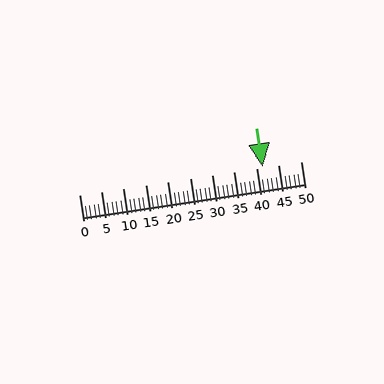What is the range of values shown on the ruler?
The ruler shows values from 0 to 50.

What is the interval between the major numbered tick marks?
The major tick marks are spaced 5 units apart.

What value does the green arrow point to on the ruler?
The green arrow points to approximately 41.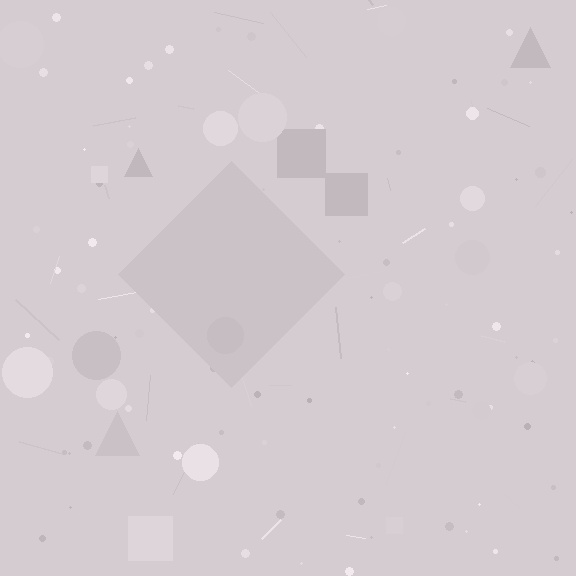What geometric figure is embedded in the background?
A diamond is embedded in the background.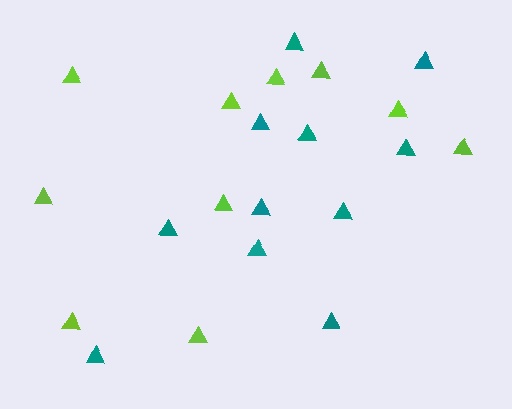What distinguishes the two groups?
There are 2 groups: one group of lime triangles (10) and one group of teal triangles (11).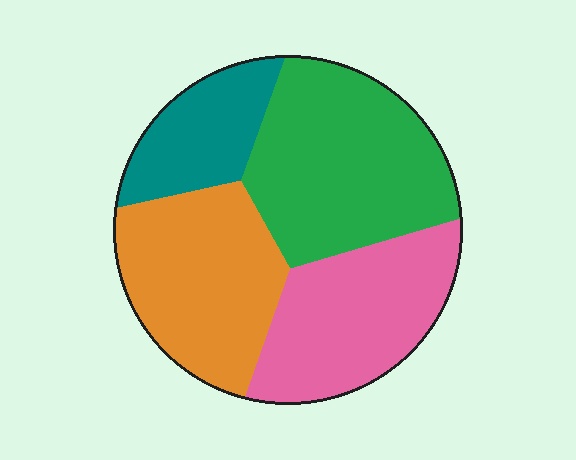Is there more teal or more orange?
Orange.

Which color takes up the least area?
Teal, at roughly 15%.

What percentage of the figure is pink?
Pink covers 26% of the figure.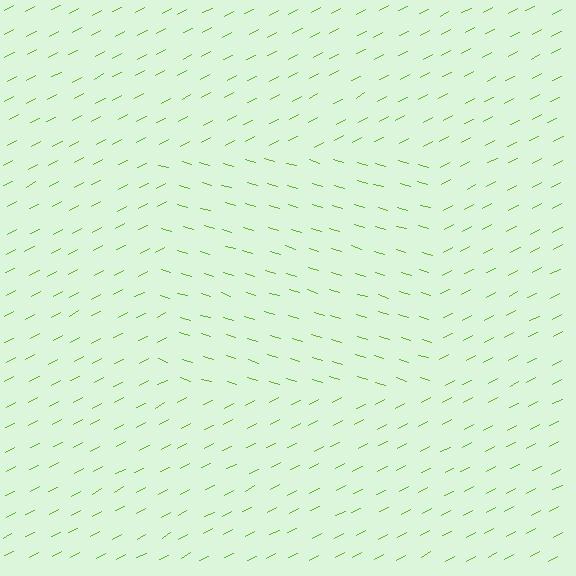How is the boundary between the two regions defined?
The boundary is defined purely by a change in line orientation (approximately 45 degrees difference). All lines are the same color and thickness.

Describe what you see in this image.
The image is filled with small lime line segments. A rectangle region in the image has lines oriented differently from the surrounding lines, creating a visible texture boundary.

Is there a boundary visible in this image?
Yes, there is a texture boundary formed by a change in line orientation.